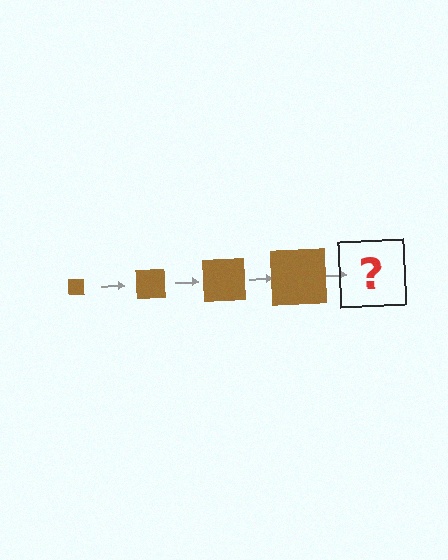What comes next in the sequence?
The next element should be a brown square, larger than the previous one.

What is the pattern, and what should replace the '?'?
The pattern is that the square gets progressively larger each step. The '?' should be a brown square, larger than the previous one.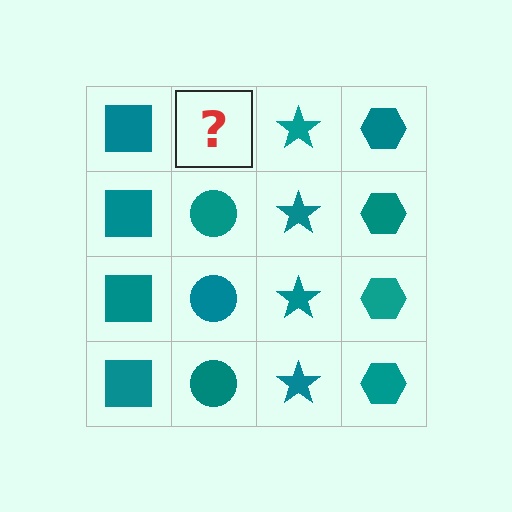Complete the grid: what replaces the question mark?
The question mark should be replaced with a teal circle.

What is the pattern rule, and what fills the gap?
The rule is that each column has a consistent shape. The gap should be filled with a teal circle.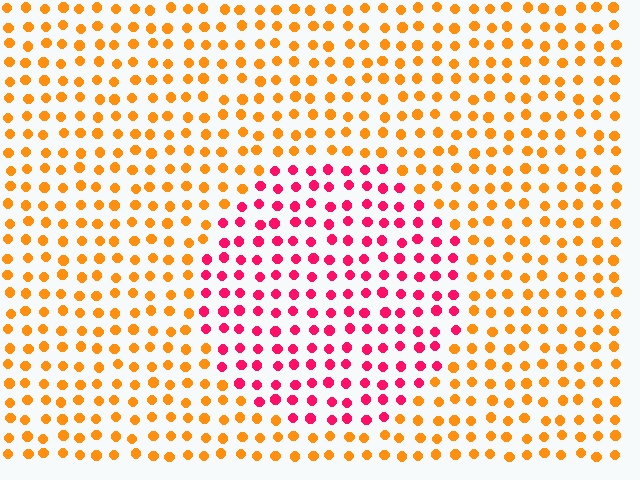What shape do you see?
I see a circle.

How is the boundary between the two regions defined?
The boundary is defined purely by a slight shift in hue (about 54 degrees). Spacing, size, and orientation are identical on both sides.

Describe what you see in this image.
The image is filled with small orange elements in a uniform arrangement. A circle-shaped region is visible where the elements are tinted to a slightly different hue, forming a subtle color boundary.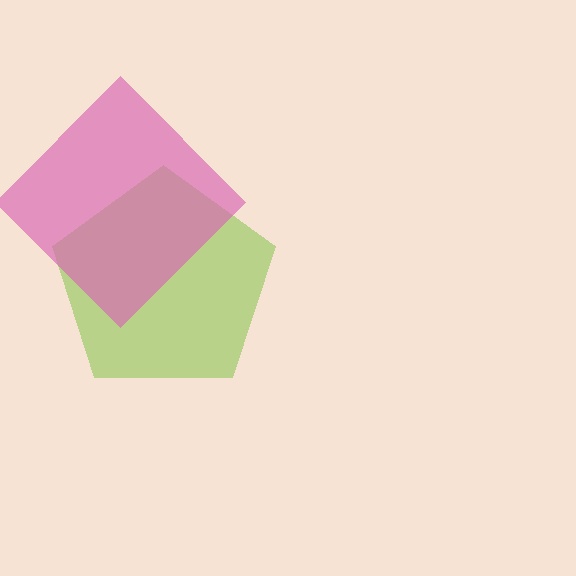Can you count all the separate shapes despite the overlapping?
Yes, there are 2 separate shapes.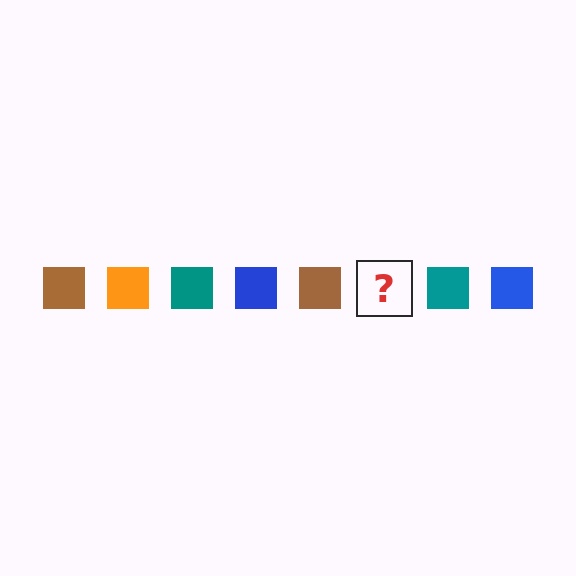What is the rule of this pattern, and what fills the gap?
The rule is that the pattern cycles through brown, orange, teal, blue squares. The gap should be filled with an orange square.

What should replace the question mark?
The question mark should be replaced with an orange square.